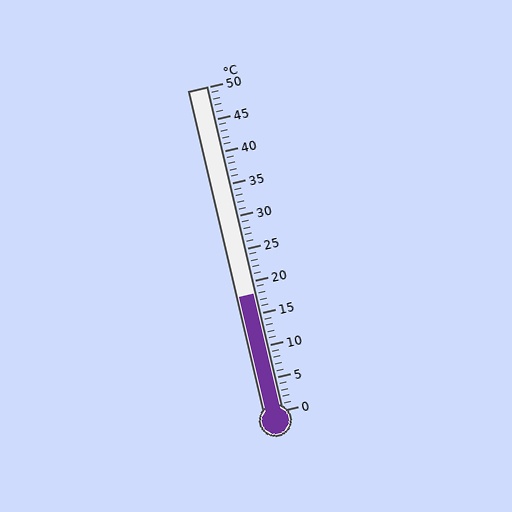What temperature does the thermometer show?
The thermometer shows approximately 18°C.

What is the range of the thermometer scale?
The thermometer scale ranges from 0°C to 50°C.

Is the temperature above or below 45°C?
The temperature is below 45°C.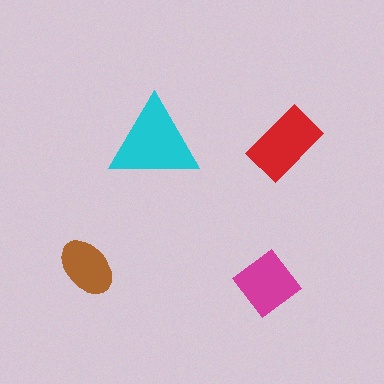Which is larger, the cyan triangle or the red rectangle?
The cyan triangle.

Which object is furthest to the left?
The brown ellipse is leftmost.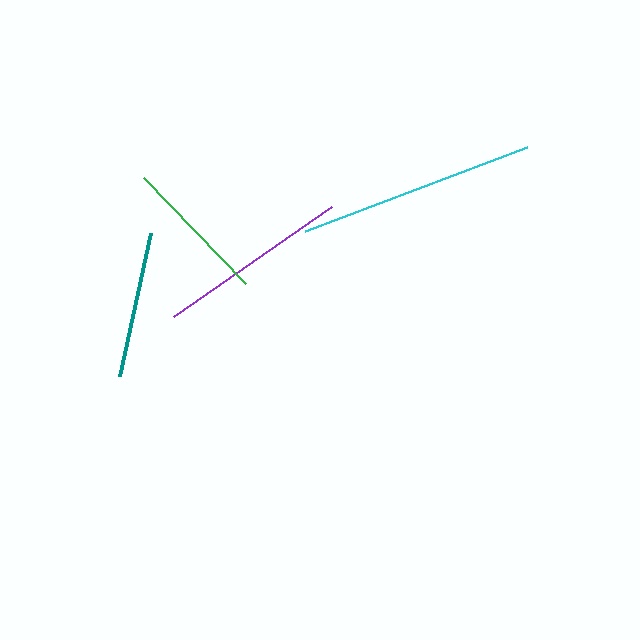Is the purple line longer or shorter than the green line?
The purple line is longer than the green line.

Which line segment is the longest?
The cyan line is the longest at approximately 237 pixels.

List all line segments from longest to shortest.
From longest to shortest: cyan, purple, green, teal.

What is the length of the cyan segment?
The cyan segment is approximately 237 pixels long.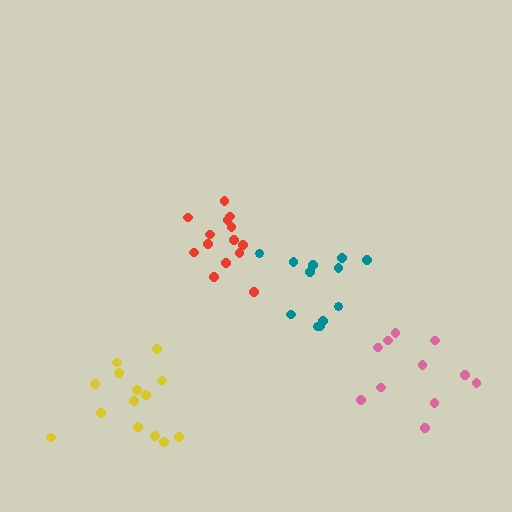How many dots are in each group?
Group 1: 12 dots, Group 2: 14 dots, Group 3: 14 dots, Group 4: 11 dots (51 total).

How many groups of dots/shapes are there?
There are 4 groups.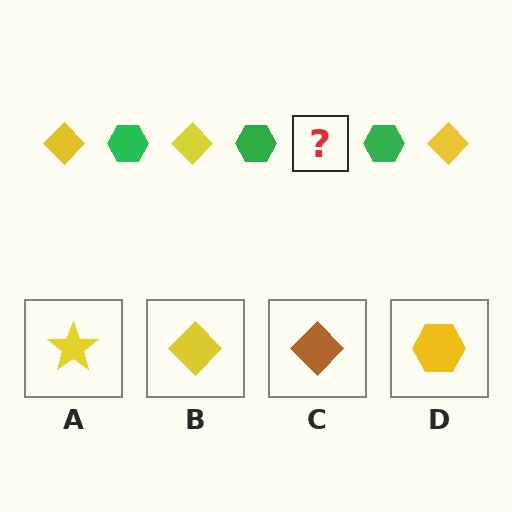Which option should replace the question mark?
Option B.